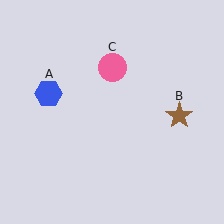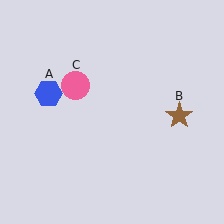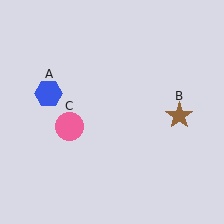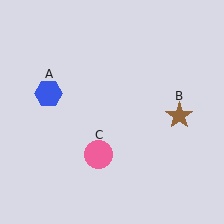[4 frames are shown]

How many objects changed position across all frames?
1 object changed position: pink circle (object C).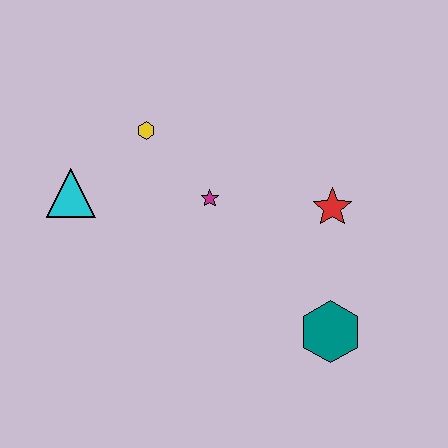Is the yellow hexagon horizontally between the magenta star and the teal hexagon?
No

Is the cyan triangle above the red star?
Yes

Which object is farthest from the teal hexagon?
The cyan triangle is farthest from the teal hexagon.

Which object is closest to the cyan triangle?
The yellow hexagon is closest to the cyan triangle.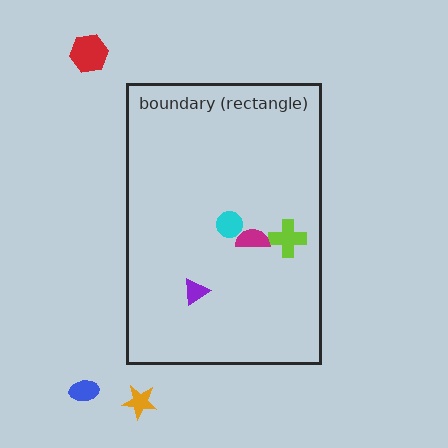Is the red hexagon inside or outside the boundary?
Outside.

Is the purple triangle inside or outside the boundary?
Inside.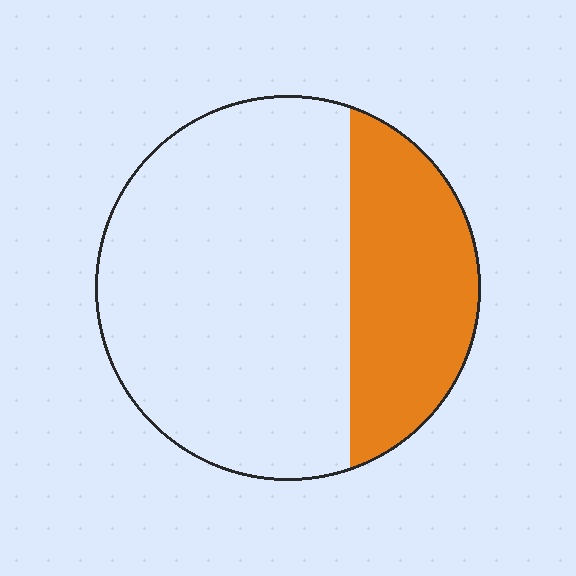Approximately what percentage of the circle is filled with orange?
Approximately 30%.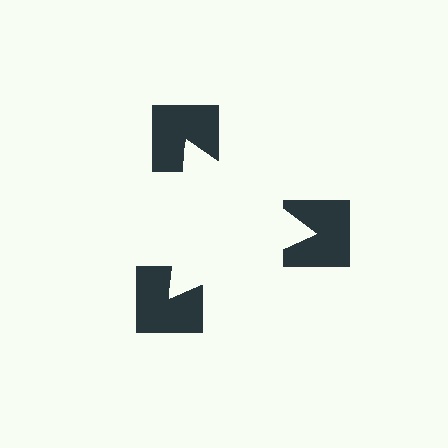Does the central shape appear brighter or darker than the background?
It typically appears slightly brighter than the background, even though no actual brightness change is drawn.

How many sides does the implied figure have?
3 sides.